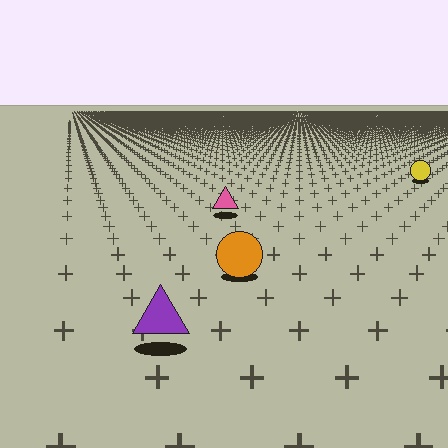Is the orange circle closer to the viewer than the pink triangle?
Yes. The orange circle is closer — you can tell from the texture gradient: the ground texture is coarser near it.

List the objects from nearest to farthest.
From nearest to farthest: the purple triangle, the orange circle, the pink triangle, the yellow circle.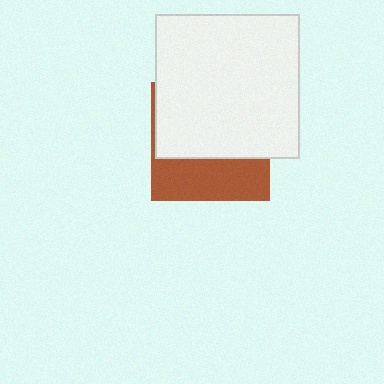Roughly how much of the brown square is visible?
A small part of it is visible (roughly 37%).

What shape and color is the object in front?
The object in front is a white square.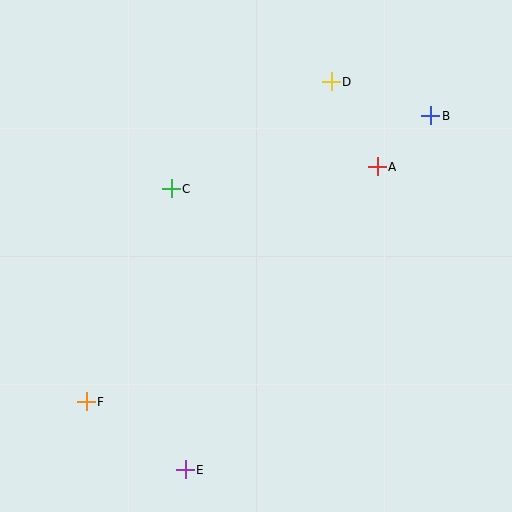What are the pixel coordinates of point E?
Point E is at (185, 470).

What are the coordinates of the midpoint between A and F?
The midpoint between A and F is at (232, 284).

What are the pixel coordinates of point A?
Point A is at (377, 167).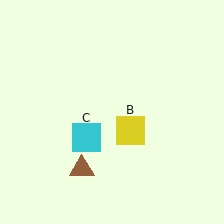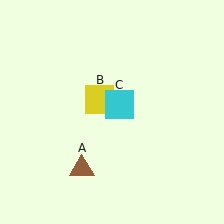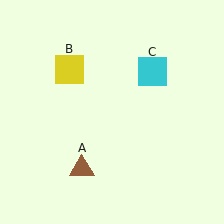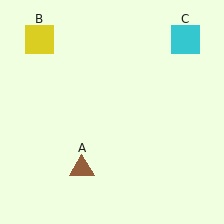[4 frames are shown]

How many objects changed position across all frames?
2 objects changed position: yellow square (object B), cyan square (object C).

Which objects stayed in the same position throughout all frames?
Brown triangle (object A) remained stationary.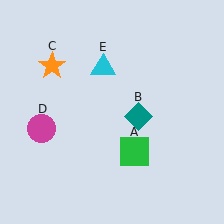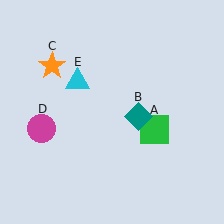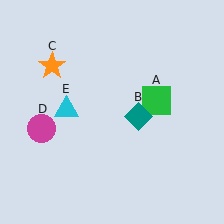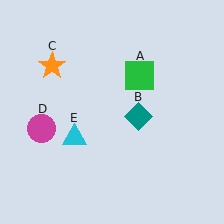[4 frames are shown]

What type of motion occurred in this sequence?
The green square (object A), cyan triangle (object E) rotated counterclockwise around the center of the scene.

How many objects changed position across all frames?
2 objects changed position: green square (object A), cyan triangle (object E).